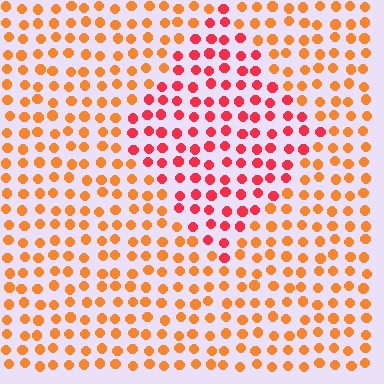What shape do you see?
I see a diamond.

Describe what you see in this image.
The image is filled with small orange elements in a uniform arrangement. A diamond-shaped region is visible where the elements are tinted to a slightly different hue, forming a subtle color boundary.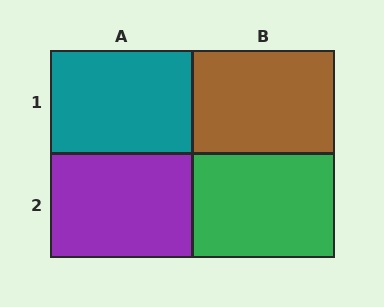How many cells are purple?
1 cell is purple.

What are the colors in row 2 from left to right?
Purple, green.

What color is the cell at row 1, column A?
Teal.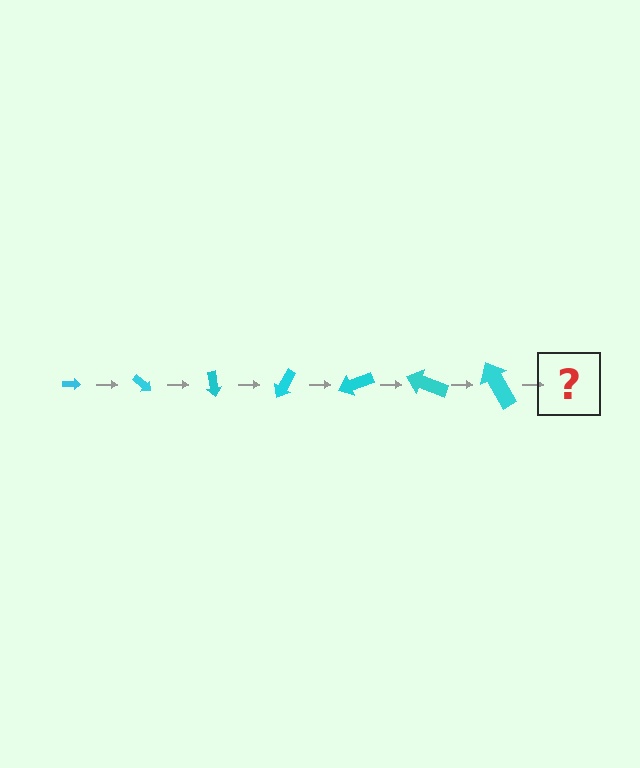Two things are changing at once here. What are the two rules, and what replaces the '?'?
The two rules are that the arrow grows larger each step and it rotates 40 degrees each step. The '?' should be an arrow, larger than the previous one and rotated 280 degrees from the start.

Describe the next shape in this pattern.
It should be an arrow, larger than the previous one and rotated 280 degrees from the start.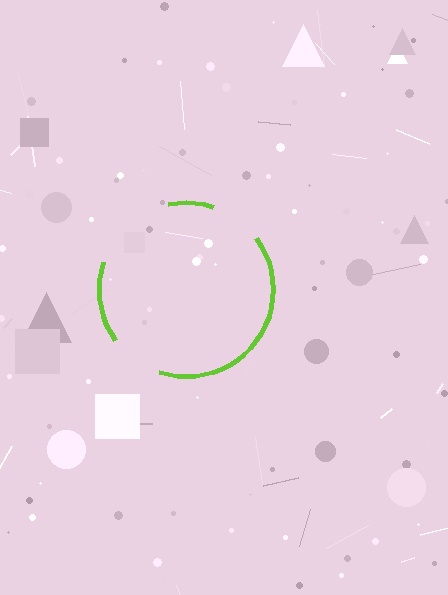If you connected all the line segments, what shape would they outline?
They would outline a circle.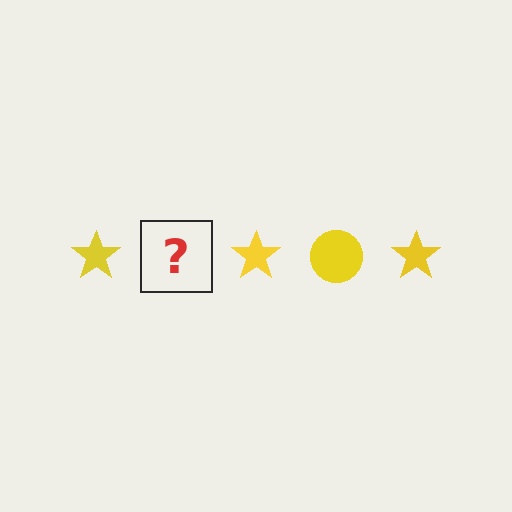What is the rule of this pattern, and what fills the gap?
The rule is that the pattern cycles through star, circle shapes in yellow. The gap should be filled with a yellow circle.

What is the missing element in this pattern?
The missing element is a yellow circle.